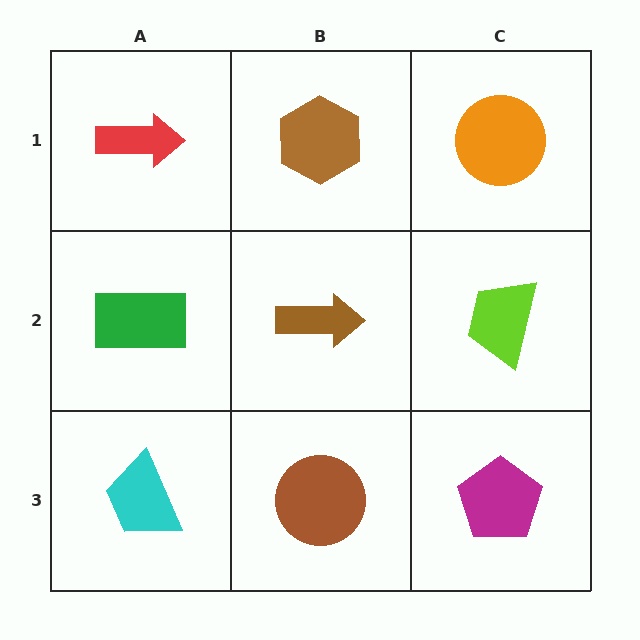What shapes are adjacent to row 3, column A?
A green rectangle (row 2, column A), a brown circle (row 3, column B).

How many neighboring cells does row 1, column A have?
2.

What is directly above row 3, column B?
A brown arrow.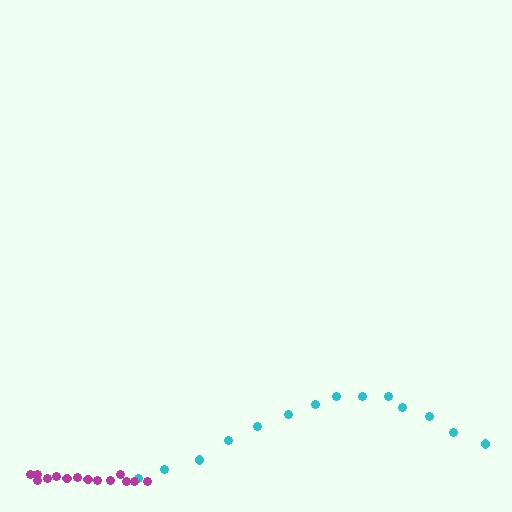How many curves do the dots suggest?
There are 2 distinct paths.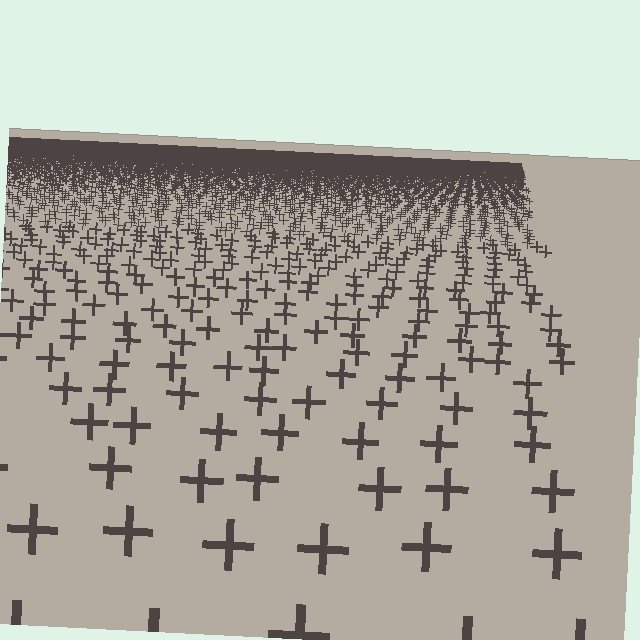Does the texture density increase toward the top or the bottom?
Density increases toward the top.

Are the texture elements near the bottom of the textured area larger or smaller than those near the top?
Larger. Near the bottom, elements are closer to the viewer and appear at a bigger on-screen size.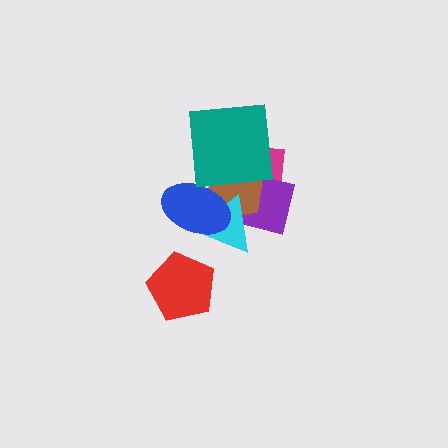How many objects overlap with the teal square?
2 objects overlap with the teal square.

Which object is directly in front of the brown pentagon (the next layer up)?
The cyan triangle is directly in front of the brown pentagon.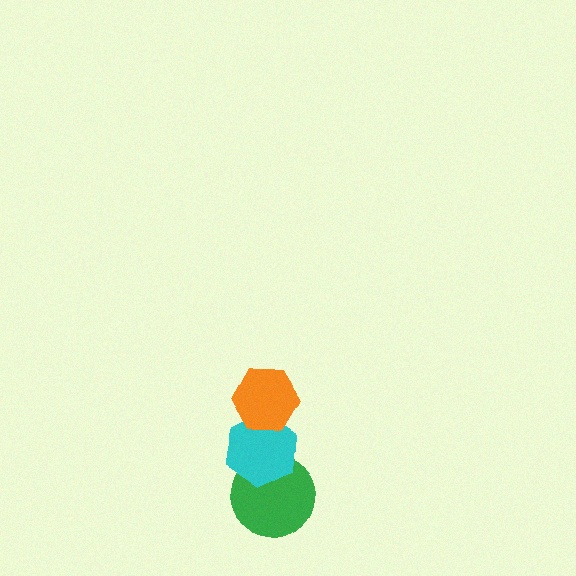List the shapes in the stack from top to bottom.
From top to bottom: the orange hexagon, the cyan hexagon, the green circle.